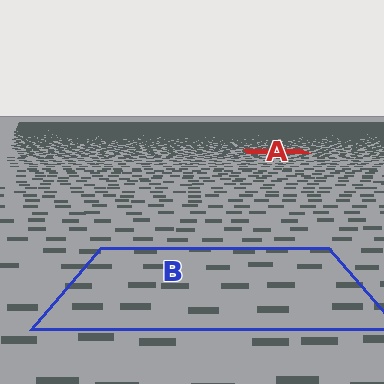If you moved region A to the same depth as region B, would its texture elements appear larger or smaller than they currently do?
They would appear larger. At a closer depth, the same texture elements are projected at a bigger on-screen size.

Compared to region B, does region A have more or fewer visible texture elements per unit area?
Region A has more texture elements per unit area — they are packed more densely because it is farther away.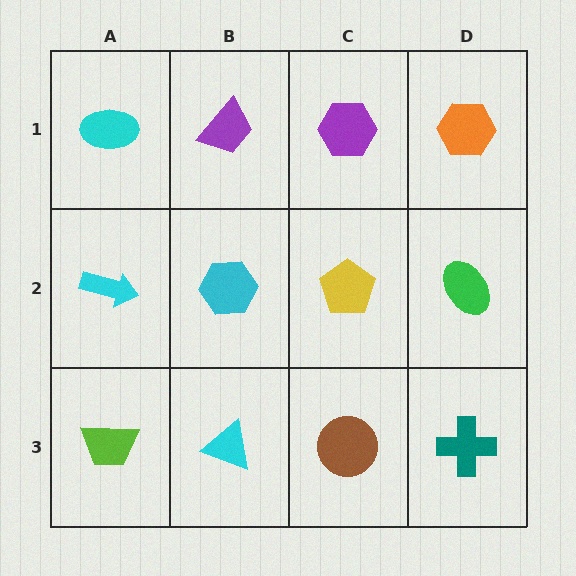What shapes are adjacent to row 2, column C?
A purple hexagon (row 1, column C), a brown circle (row 3, column C), a cyan hexagon (row 2, column B), a green ellipse (row 2, column D).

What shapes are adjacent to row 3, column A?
A cyan arrow (row 2, column A), a cyan triangle (row 3, column B).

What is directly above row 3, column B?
A cyan hexagon.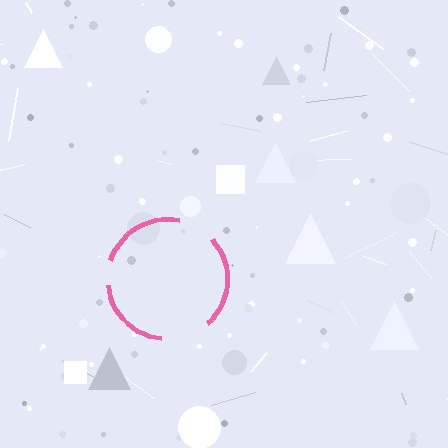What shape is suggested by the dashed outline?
The dashed outline suggests a circle.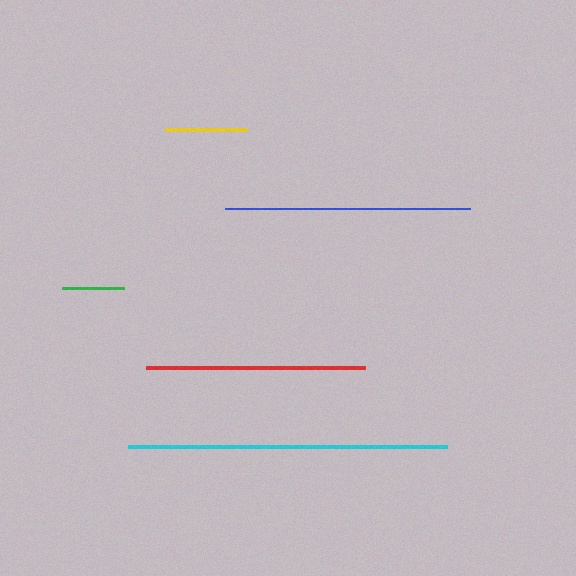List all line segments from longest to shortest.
From longest to shortest: cyan, blue, red, yellow, green.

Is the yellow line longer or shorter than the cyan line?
The cyan line is longer than the yellow line.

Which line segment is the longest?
The cyan line is the longest at approximately 319 pixels.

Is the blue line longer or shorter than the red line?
The blue line is longer than the red line.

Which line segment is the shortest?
The green line is the shortest at approximately 62 pixels.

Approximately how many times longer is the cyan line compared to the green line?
The cyan line is approximately 5.1 times the length of the green line.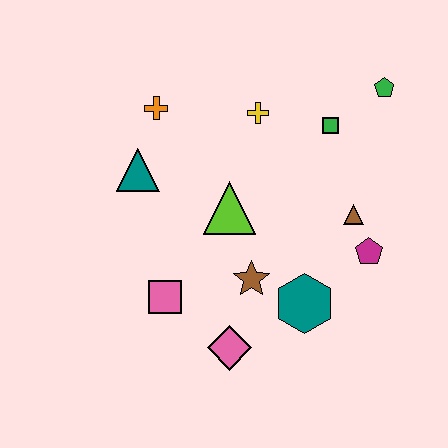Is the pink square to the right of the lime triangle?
No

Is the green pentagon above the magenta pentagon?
Yes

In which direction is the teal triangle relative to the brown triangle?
The teal triangle is to the left of the brown triangle.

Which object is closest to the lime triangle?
The brown star is closest to the lime triangle.